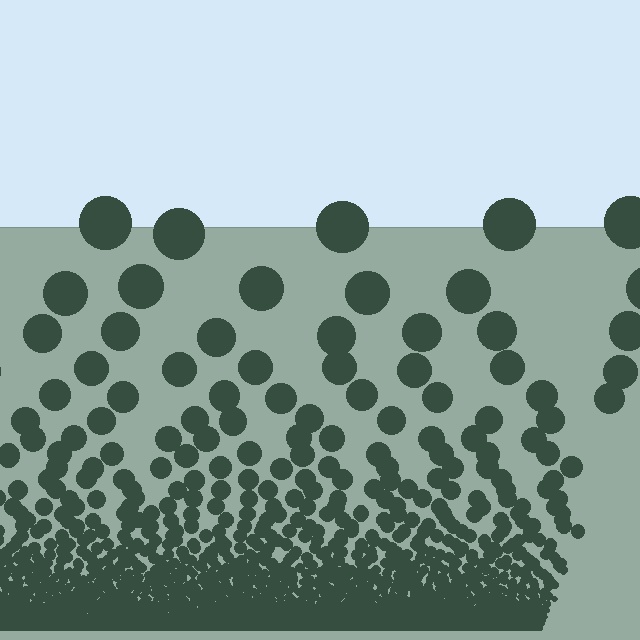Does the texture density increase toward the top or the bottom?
Density increases toward the bottom.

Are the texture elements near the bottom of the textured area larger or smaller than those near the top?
Smaller. The gradient is inverted — elements near the bottom are smaller and denser.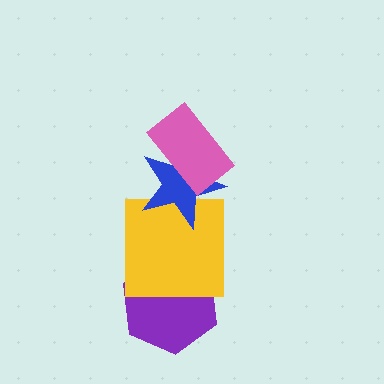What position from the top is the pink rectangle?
The pink rectangle is 1st from the top.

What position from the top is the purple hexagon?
The purple hexagon is 4th from the top.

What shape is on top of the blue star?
The pink rectangle is on top of the blue star.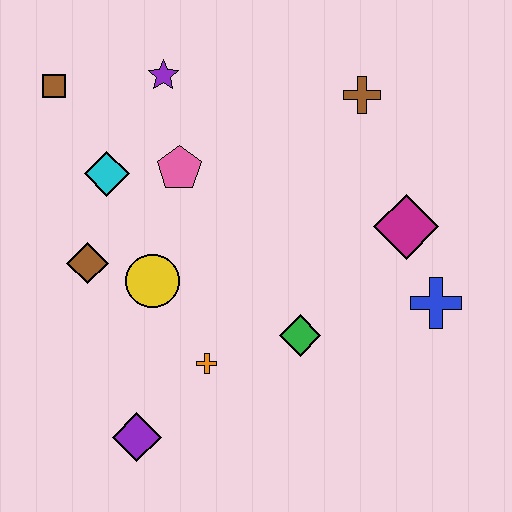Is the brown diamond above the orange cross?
Yes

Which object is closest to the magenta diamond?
The blue cross is closest to the magenta diamond.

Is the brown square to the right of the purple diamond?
No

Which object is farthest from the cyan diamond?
The blue cross is farthest from the cyan diamond.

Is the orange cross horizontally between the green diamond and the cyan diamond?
Yes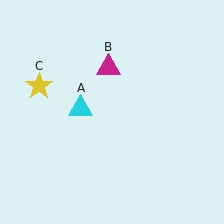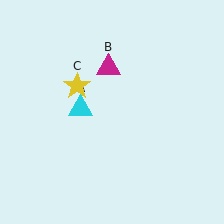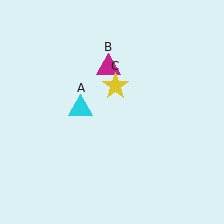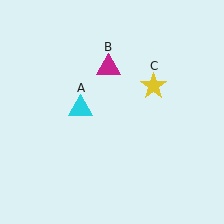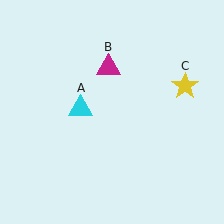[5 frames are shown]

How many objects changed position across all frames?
1 object changed position: yellow star (object C).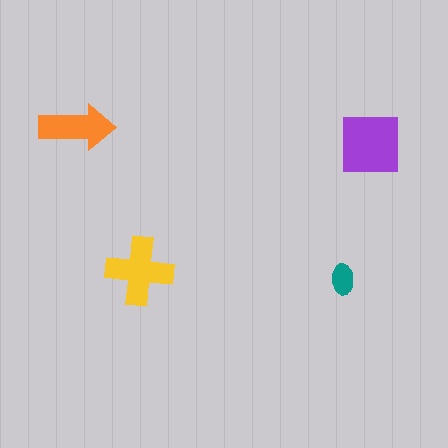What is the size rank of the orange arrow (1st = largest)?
3rd.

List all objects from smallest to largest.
The teal ellipse, the orange arrow, the yellow cross, the purple square.